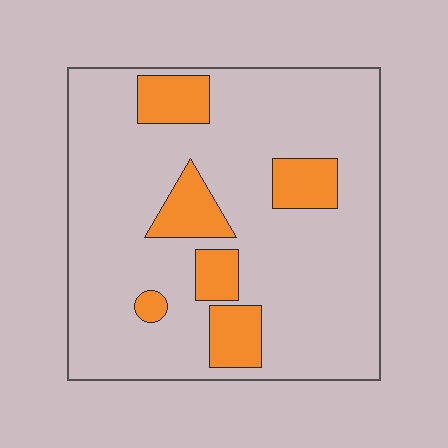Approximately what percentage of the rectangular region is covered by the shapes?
Approximately 15%.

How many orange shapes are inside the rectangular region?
6.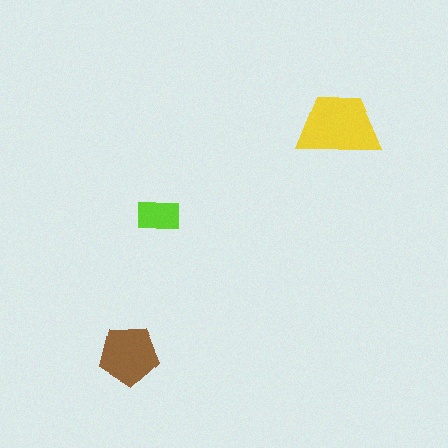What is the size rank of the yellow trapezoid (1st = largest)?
1st.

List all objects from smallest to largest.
The lime rectangle, the brown pentagon, the yellow trapezoid.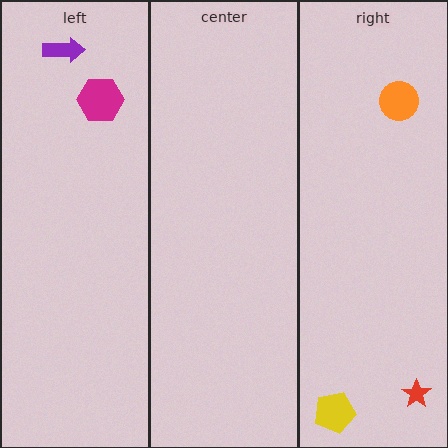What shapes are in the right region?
The yellow pentagon, the red star, the orange circle.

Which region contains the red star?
The right region.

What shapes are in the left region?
The magenta hexagon, the purple arrow.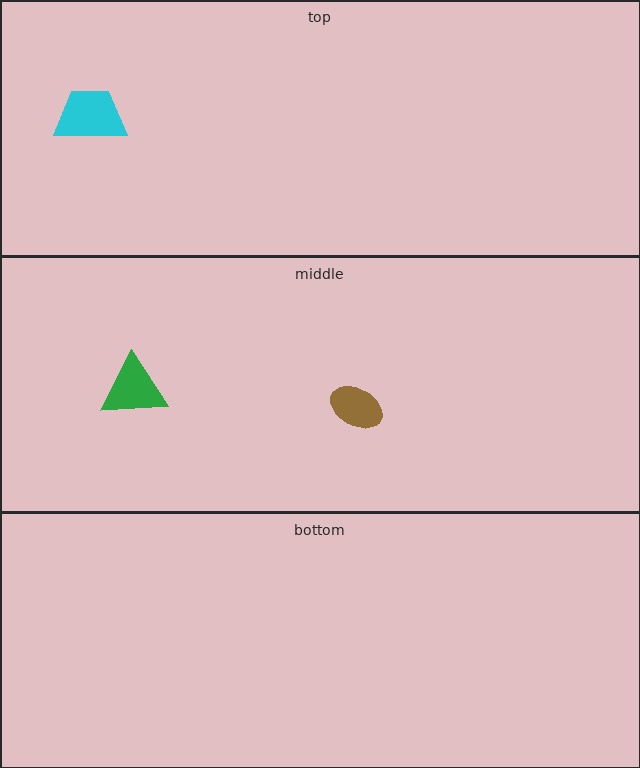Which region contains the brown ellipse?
The middle region.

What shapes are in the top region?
The cyan trapezoid.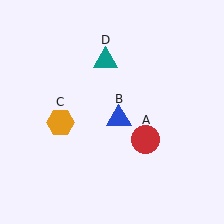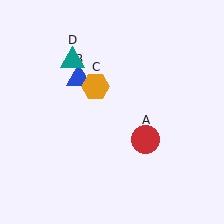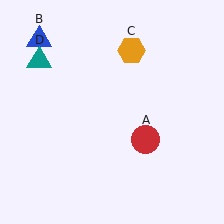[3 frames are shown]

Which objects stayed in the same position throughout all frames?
Red circle (object A) remained stationary.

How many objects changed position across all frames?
3 objects changed position: blue triangle (object B), orange hexagon (object C), teal triangle (object D).